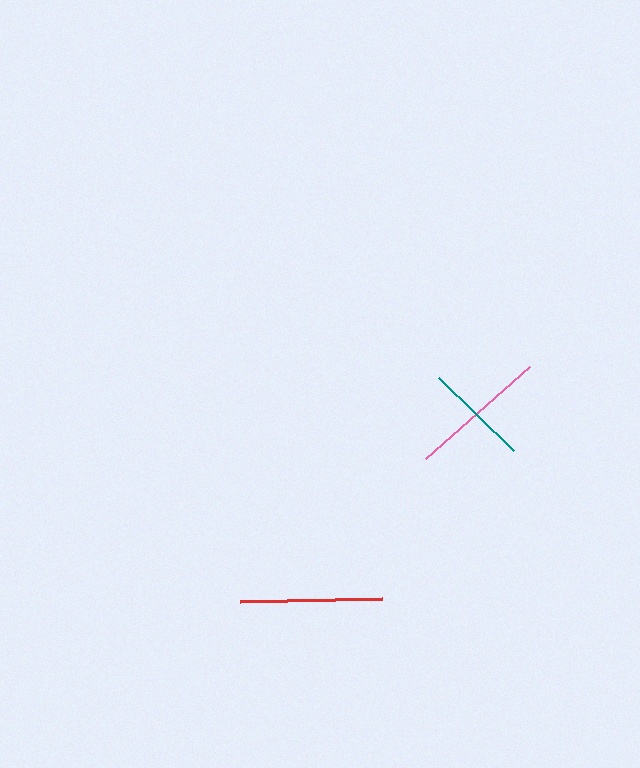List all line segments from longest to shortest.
From longest to shortest: red, pink, teal.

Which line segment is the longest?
The red line is the longest at approximately 143 pixels.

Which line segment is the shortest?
The teal line is the shortest at approximately 105 pixels.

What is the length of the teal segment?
The teal segment is approximately 105 pixels long.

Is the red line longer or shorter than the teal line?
The red line is longer than the teal line.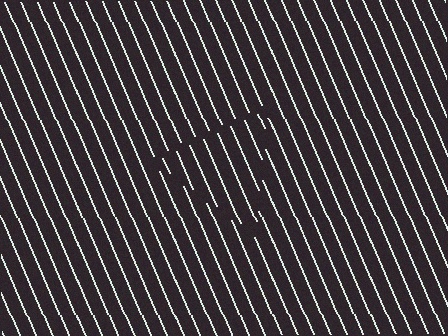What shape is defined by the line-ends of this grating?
An illusory triangle. The interior of the shape contains the same grating, shifted by half a period — the contour is defined by the phase discontinuity where line-ends from the inner and outer gratings abut.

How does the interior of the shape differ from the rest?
The interior of the shape contains the same grating, shifted by half a period — the contour is defined by the phase discontinuity where line-ends from the inner and outer gratings abut.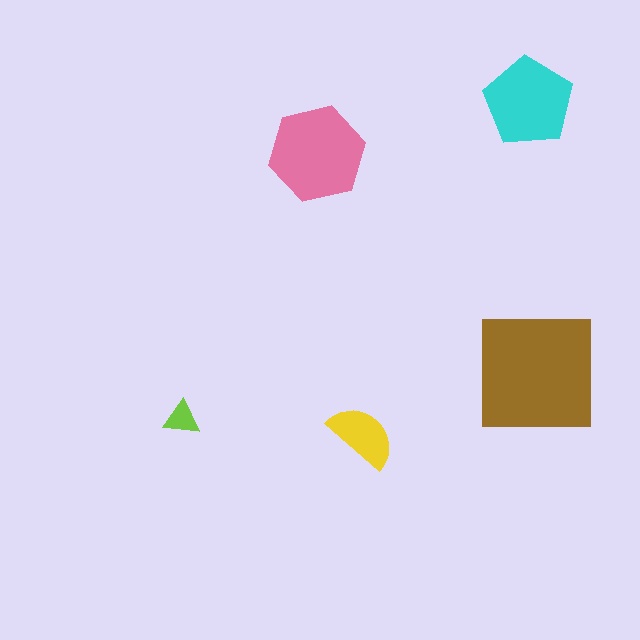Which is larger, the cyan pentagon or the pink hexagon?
The pink hexagon.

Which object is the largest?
The brown square.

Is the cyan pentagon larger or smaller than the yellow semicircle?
Larger.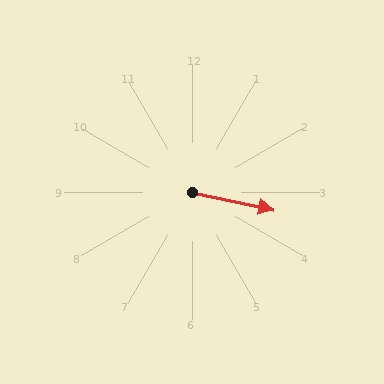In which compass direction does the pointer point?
East.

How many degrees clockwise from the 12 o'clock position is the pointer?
Approximately 102 degrees.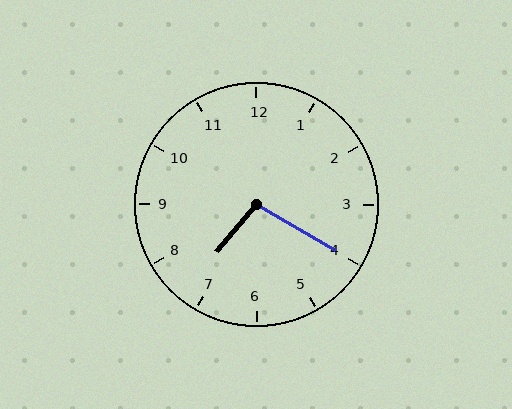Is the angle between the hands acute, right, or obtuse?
It is obtuse.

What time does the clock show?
7:20.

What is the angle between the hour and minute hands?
Approximately 100 degrees.